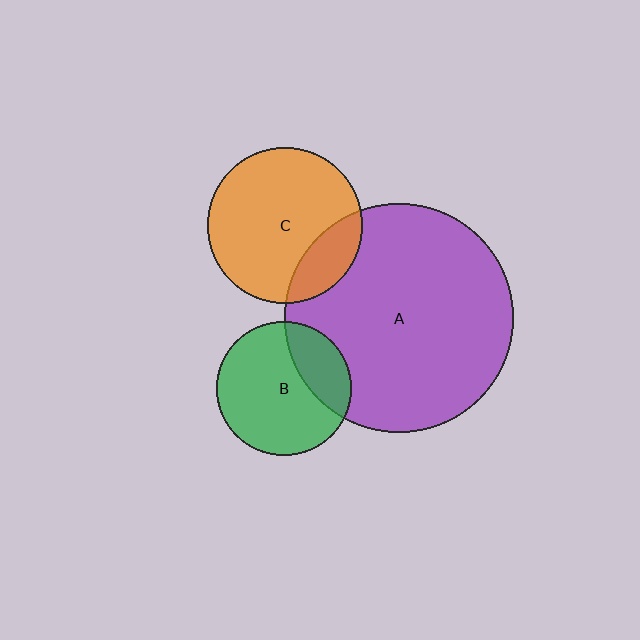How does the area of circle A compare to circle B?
Approximately 2.9 times.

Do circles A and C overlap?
Yes.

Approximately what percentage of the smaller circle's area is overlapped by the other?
Approximately 20%.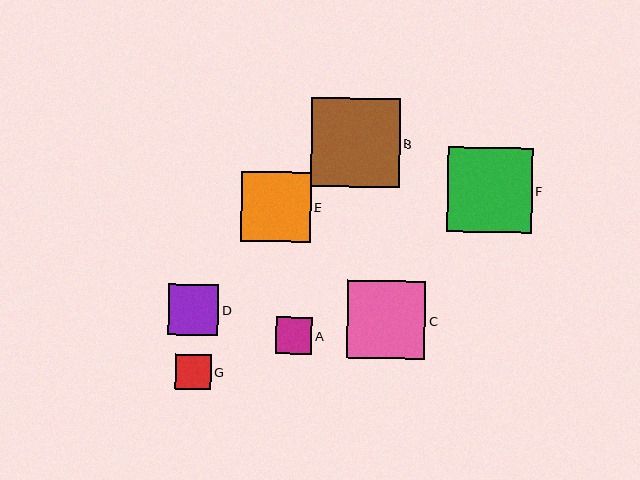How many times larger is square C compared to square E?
Square C is approximately 1.1 times the size of square E.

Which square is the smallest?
Square G is the smallest with a size of approximately 36 pixels.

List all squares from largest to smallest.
From largest to smallest: B, F, C, E, D, A, G.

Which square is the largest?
Square B is the largest with a size of approximately 89 pixels.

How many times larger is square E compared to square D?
Square E is approximately 1.4 times the size of square D.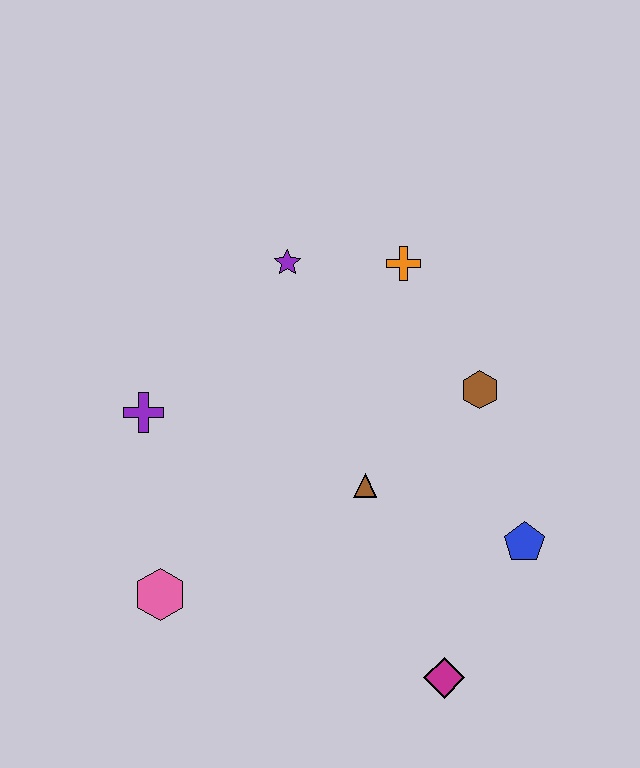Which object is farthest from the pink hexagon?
The orange cross is farthest from the pink hexagon.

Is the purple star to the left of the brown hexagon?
Yes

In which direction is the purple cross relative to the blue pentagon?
The purple cross is to the left of the blue pentagon.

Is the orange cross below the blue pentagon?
No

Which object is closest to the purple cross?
The pink hexagon is closest to the purple cross.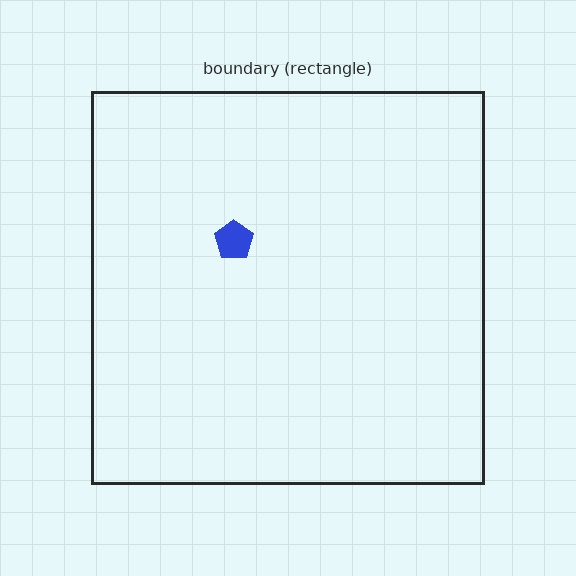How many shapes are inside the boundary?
1 inside, 0 outside.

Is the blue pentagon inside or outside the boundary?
Inside.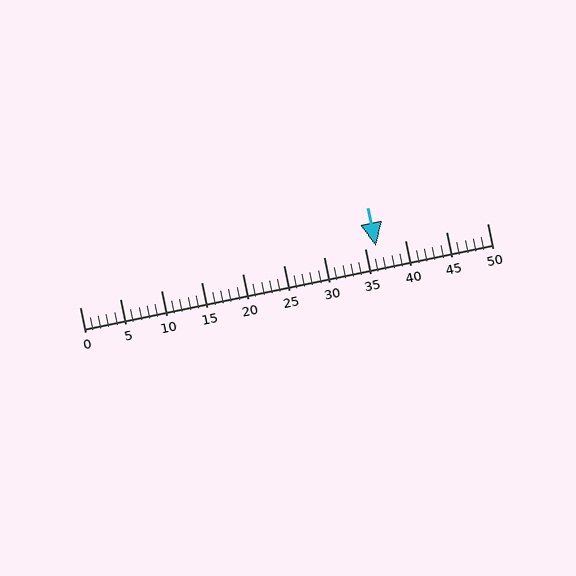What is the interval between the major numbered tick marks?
The major tick marks are spaced 5 units apart.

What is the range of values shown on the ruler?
The ruler shows values from 0 to 50.